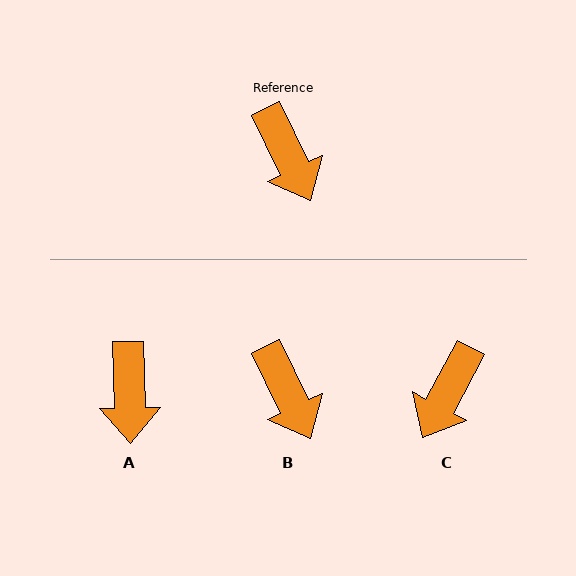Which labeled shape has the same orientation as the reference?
B.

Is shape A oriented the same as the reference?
No, it is off by about 24 degrees.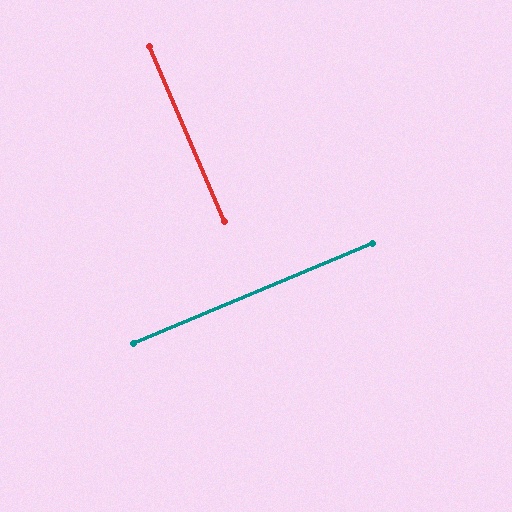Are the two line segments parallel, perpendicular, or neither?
Perpendicular — they meet at approximately 89°.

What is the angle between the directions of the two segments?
Approximately 89 degrees.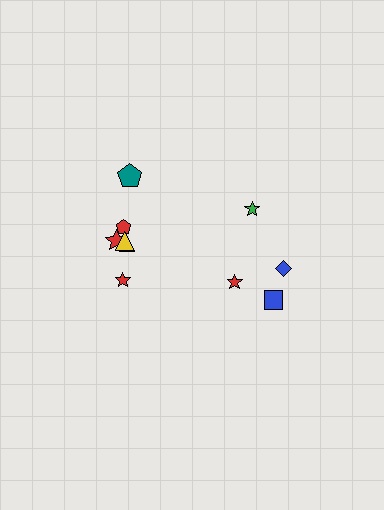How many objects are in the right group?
There are 4 objects.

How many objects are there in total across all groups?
There are 10 objects.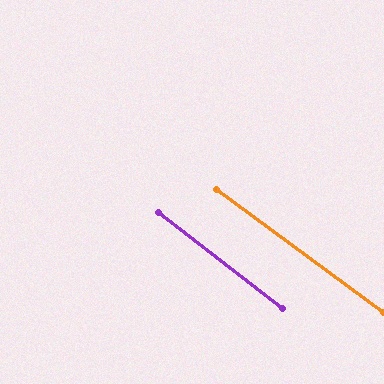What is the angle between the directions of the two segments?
Approximately 1 degree.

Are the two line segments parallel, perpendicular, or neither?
Parallel — their directions differ by only 1.3°.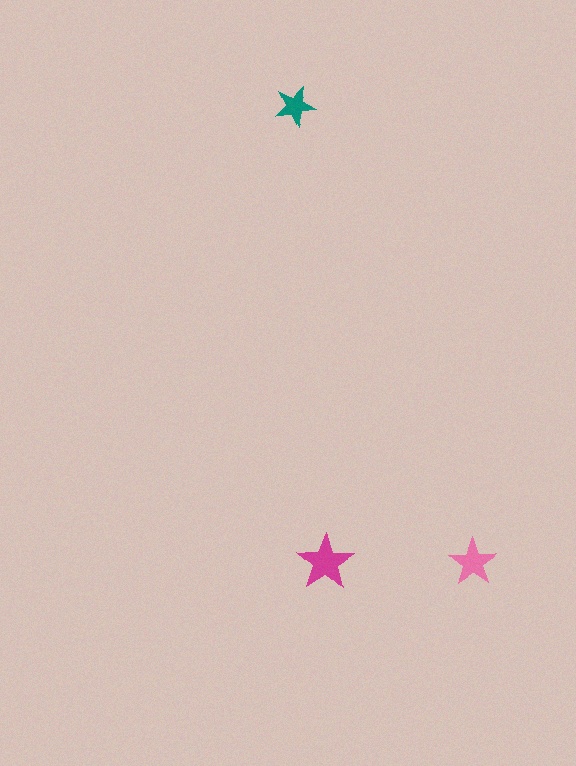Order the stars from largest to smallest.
the magenta one, the pink one, the teal one.